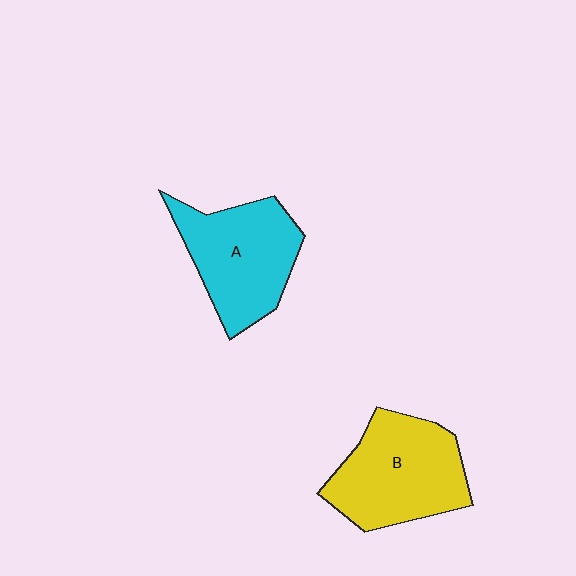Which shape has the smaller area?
Shape A (cyan).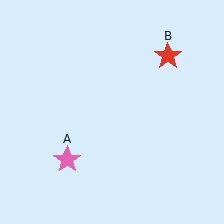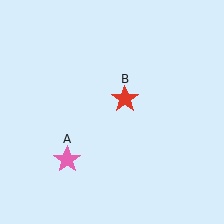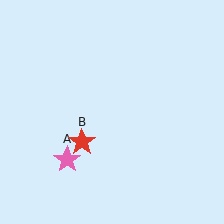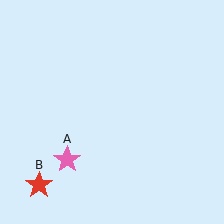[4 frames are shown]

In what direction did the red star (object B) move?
The red star (object B) moved down and to the left.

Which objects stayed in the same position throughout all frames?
Pink star (object A) remained stationary.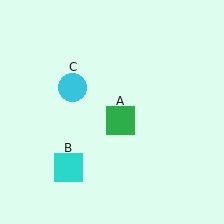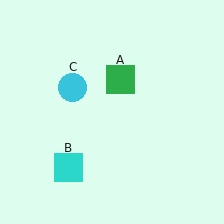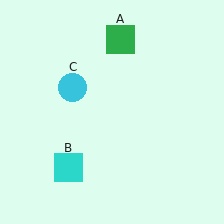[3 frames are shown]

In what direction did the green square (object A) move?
The green square (object A) moved up.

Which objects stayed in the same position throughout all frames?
Cyan square (object B) and cyan circle (object C) remained stationary.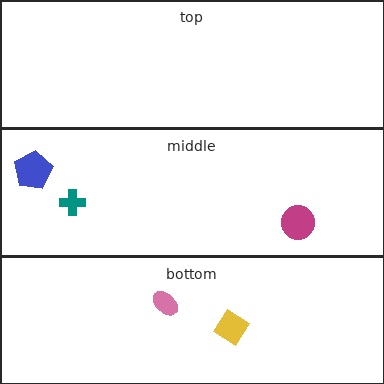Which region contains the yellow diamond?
The bottom region.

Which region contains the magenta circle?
The middle region.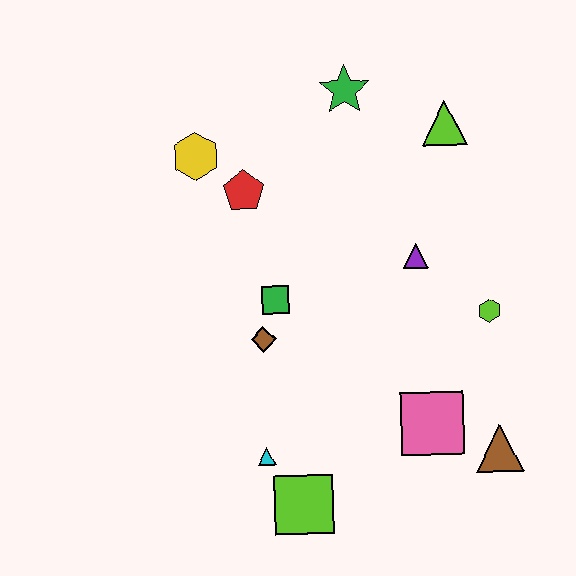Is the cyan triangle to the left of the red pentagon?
No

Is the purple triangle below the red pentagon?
Yes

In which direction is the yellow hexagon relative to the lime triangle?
The yellow hexagon is to the left of the lime triangle.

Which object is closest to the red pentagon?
The yellow hexagon is closest to the red pentagon.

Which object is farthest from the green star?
The lime square is farthest from the green star.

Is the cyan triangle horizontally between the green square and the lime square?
No